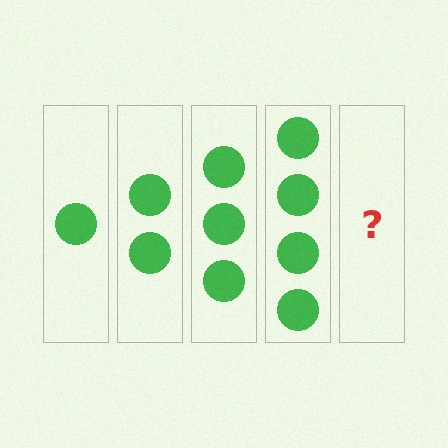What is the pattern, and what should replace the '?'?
The pattern is that each step adds one more circle. The '?' should be 5 circles.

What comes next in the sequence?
The next element should be 5 circles.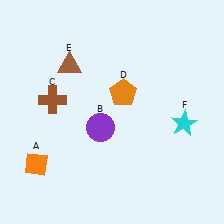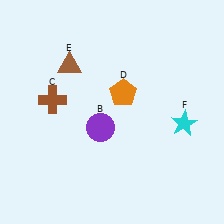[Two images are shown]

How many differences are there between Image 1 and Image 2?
There is 1 difference between the two images.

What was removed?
The orange diamond (A) was removed in Image 2.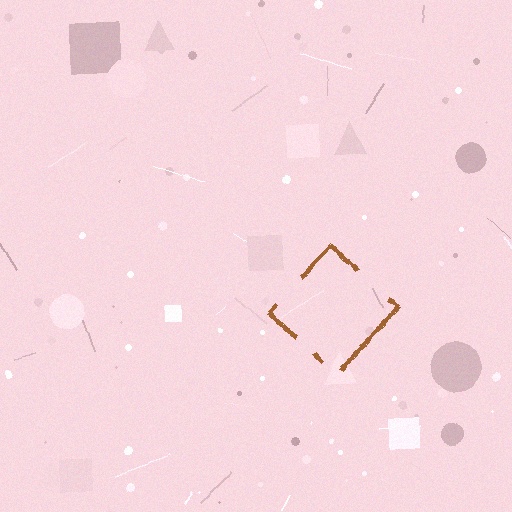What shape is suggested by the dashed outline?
The dashed outline suggests a diamond.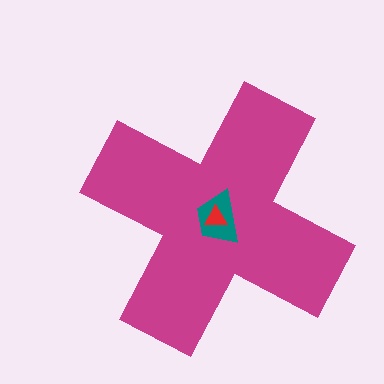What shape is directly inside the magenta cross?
The teal trapezoid.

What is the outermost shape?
The magenta cross.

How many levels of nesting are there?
3.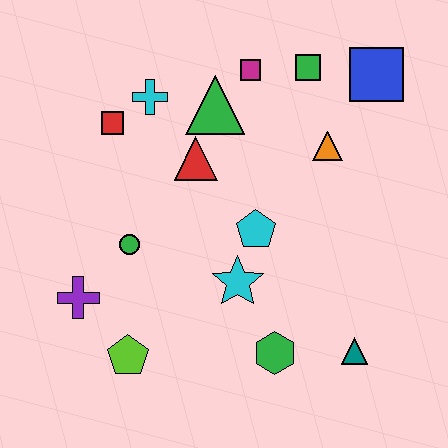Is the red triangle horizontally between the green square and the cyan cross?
Yes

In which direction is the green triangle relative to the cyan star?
The green triangle is above the cyan star.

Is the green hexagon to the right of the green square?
No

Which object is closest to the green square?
The magenta square is closest to the green square.